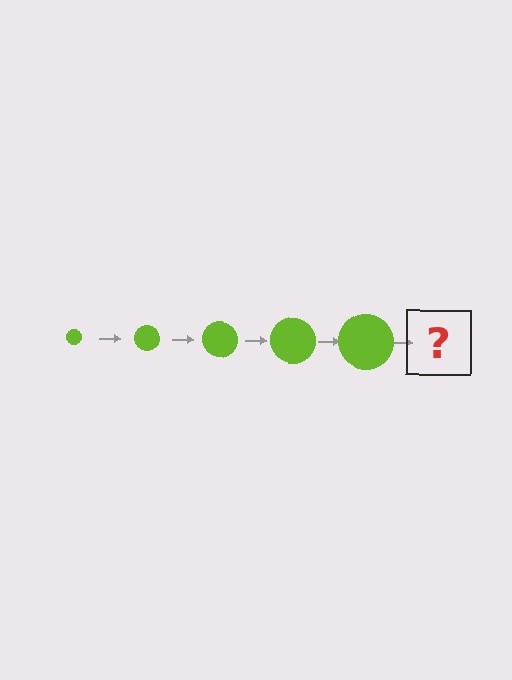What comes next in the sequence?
The next element should be a lime circle, larger than the previous one.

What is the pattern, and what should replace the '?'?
The pattern is that the circle gets progressively larger each step. The '?' should be a lime circle, larger than the previous one.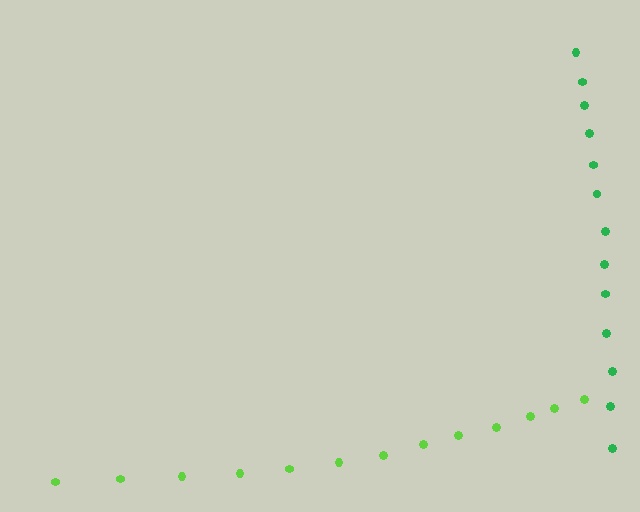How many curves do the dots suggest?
There are 2 distinct paths.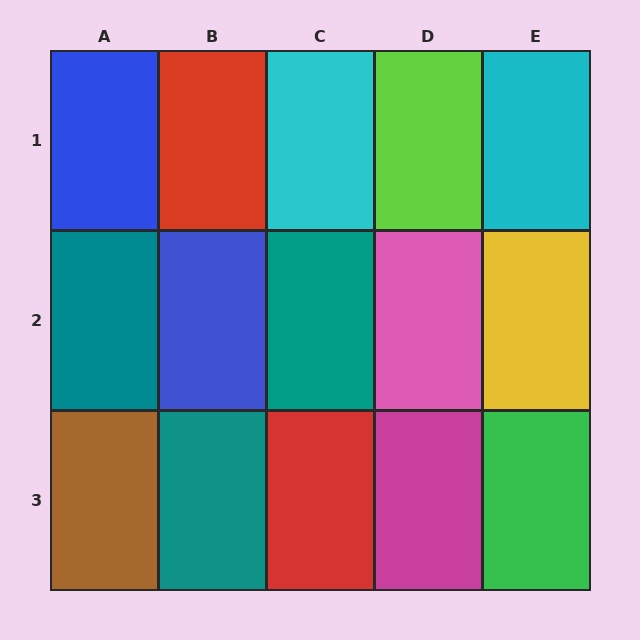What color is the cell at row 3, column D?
Magenta.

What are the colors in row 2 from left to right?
Teal, blue, teal, pink, yellow.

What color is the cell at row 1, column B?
Red.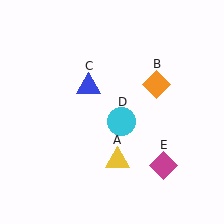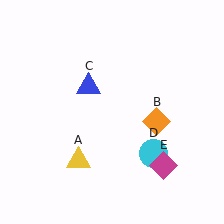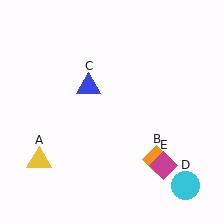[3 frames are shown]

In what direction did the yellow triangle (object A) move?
The yellow triangle (object A) moved left.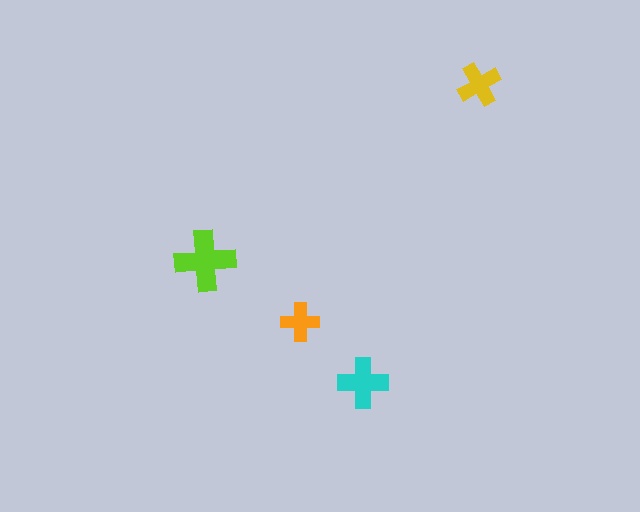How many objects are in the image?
There are 4 objects in the image.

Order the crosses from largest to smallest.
the lime one, the cyan one, the yellow one, the orange one.